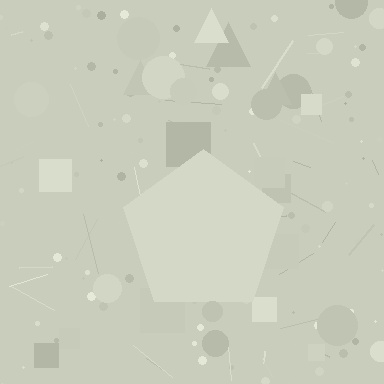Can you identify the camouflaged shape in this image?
The camouflaged shape is a pentagon.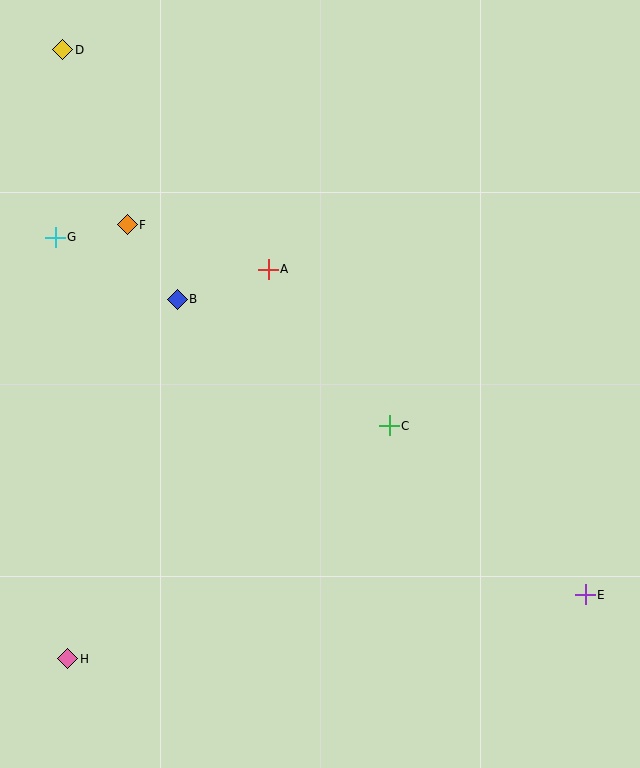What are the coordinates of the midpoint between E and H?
The midpoint between E and H is at (326, 627).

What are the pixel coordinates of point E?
Point E is at (585, 595).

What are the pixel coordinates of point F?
Point F is at (127, 225).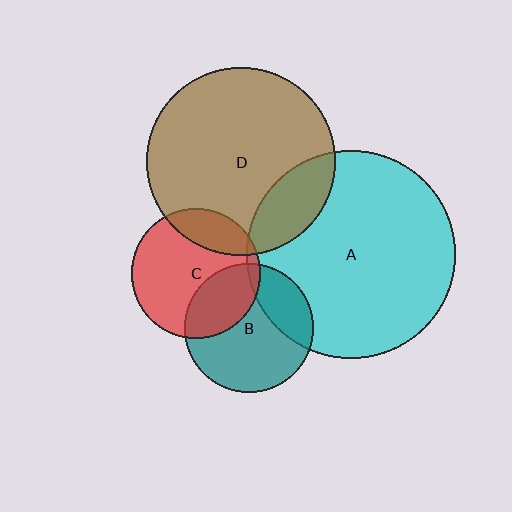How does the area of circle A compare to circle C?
Approximately 2.6 times.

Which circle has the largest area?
Circle A (cyan).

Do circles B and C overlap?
Yes.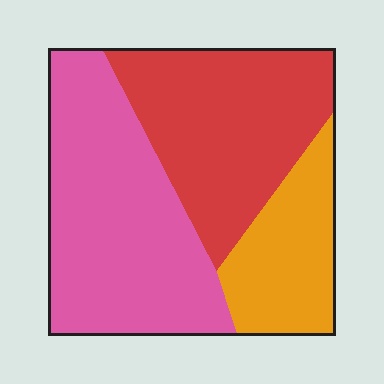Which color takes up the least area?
Orange, at roughly 20%.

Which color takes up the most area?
Pink, at roughly 45%.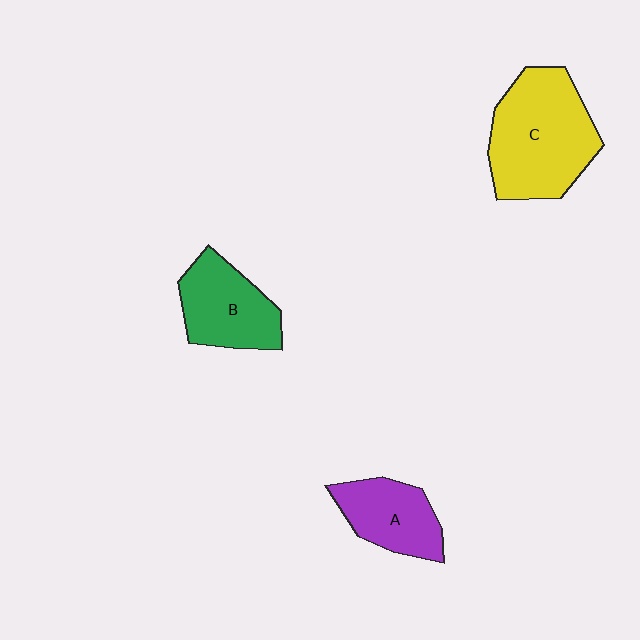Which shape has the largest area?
Shape C (yellow).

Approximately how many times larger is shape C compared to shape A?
Approximately 1.8 times.